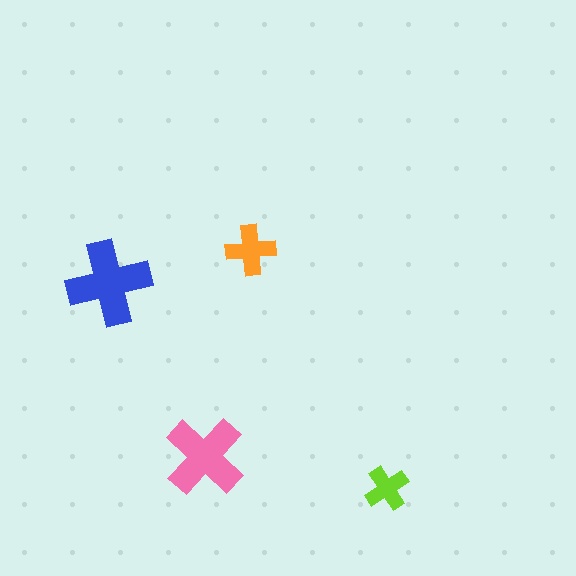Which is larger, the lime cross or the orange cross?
The orange one.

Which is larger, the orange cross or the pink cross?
The pink one.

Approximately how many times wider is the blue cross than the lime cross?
About 2 times wider.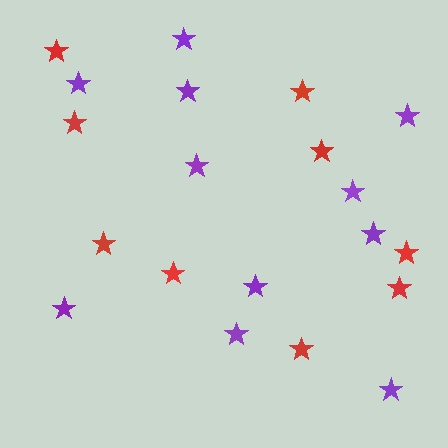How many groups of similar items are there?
There are 2 groups: one group of purple stars (11) and one group of red stars (9).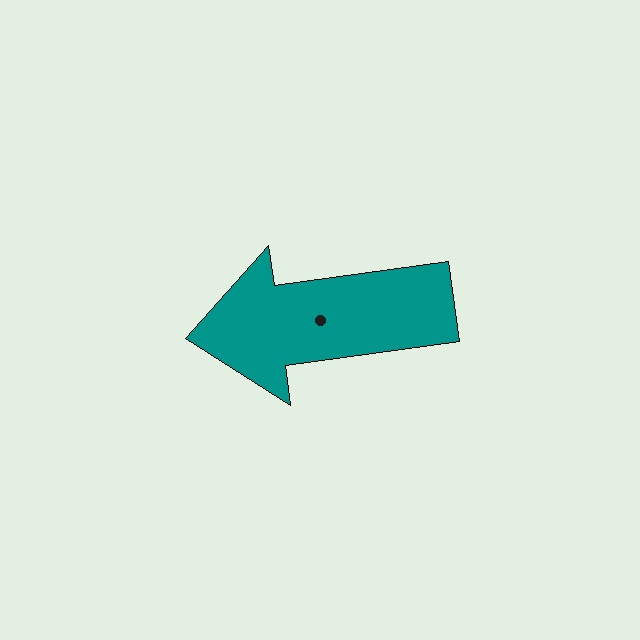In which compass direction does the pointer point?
West.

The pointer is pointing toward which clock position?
Roughly 9 o'clock.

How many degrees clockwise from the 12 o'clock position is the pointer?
Approximately 262 degrees.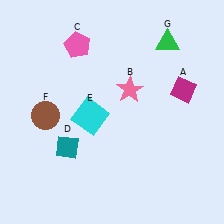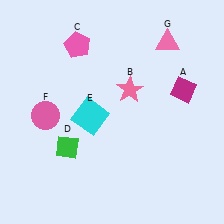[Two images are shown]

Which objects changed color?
D changed from teal to green. F changed from brown to pink. G changed from green to pink.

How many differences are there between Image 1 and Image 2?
There are 3 differences between the two images.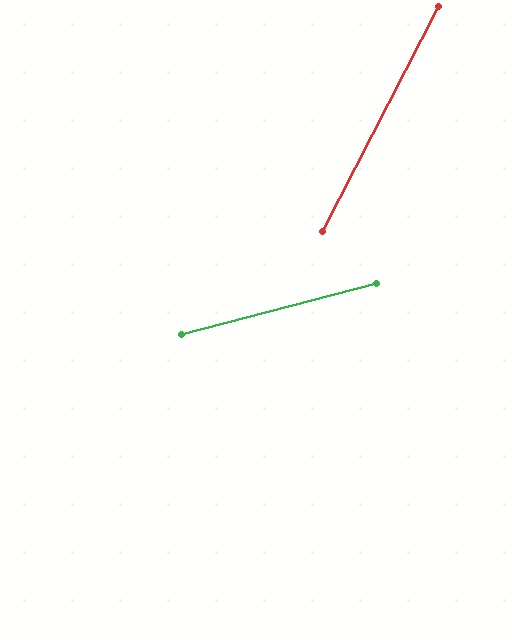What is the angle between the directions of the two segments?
Approximately 48 degrees.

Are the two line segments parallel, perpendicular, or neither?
Neither parallel nor perpendicular — they differ by about 48°.